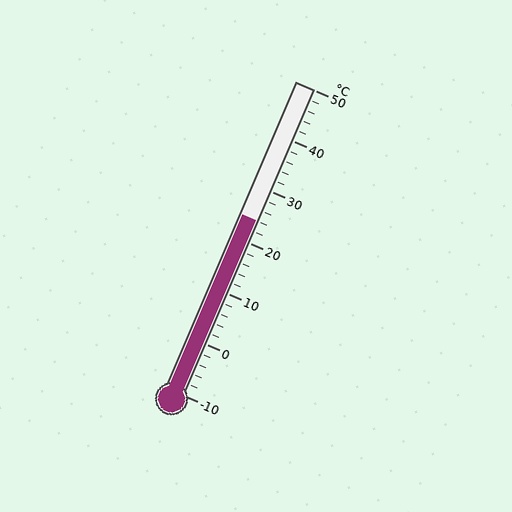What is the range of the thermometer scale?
The thermometer scale ranges from -10°C to 50°C.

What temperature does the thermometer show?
The thermometer shows approximately 24°C.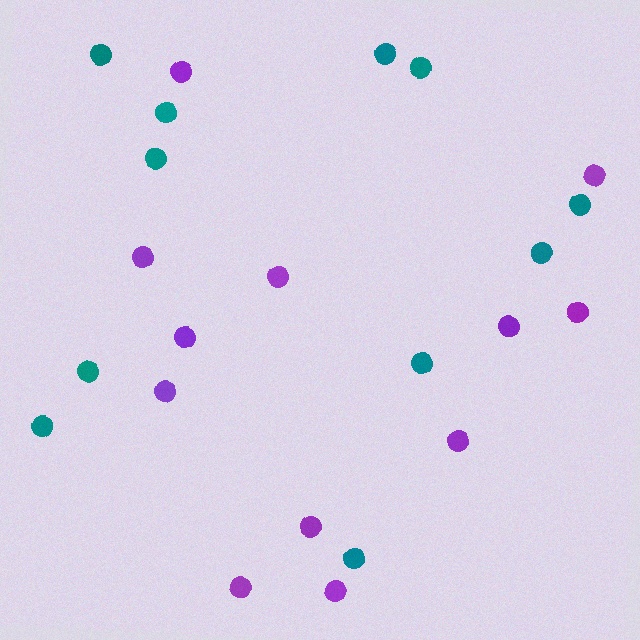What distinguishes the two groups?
There are 2 groups: one group of purple circles (12) and one group of teal circles (11).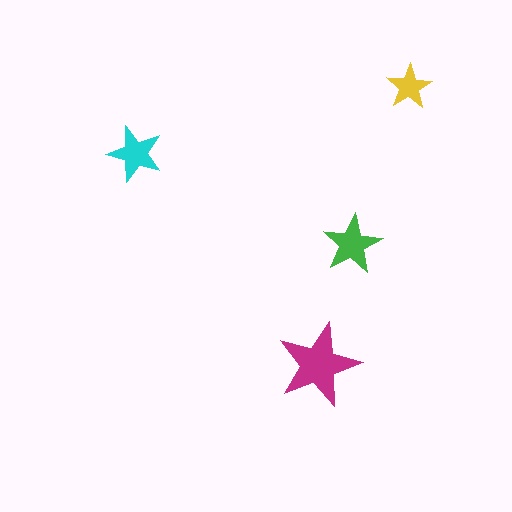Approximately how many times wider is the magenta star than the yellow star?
About 2 times wider.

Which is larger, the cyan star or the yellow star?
The cyan one.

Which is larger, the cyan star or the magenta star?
The magenta one.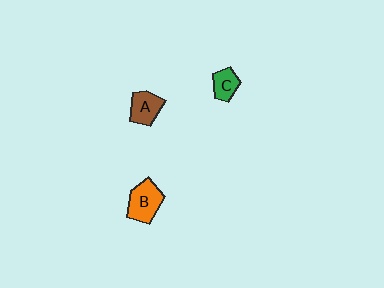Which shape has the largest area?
Shape B (orange).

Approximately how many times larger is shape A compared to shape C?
Approximately 1.3 times.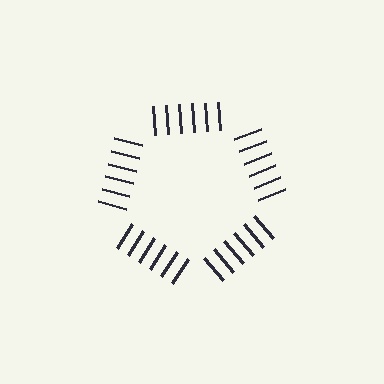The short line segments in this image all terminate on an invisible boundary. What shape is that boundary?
An illusory pentagon — the line segments terminate on its edges but no continuous stroke is drawn.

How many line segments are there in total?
30 — 6 along each of the 5 edges.